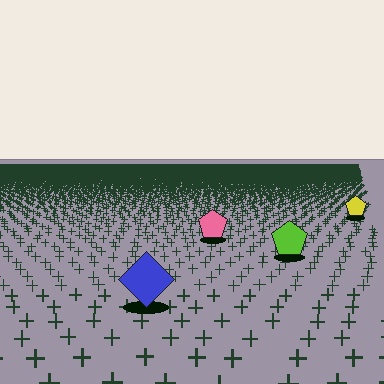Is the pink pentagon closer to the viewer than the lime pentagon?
No. The lime pentagon is closer — you can tell from the texture gradient: the ground texture is coarser near it.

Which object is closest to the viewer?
The blue diamond is closest. The texture marks near it are larger and more spread out.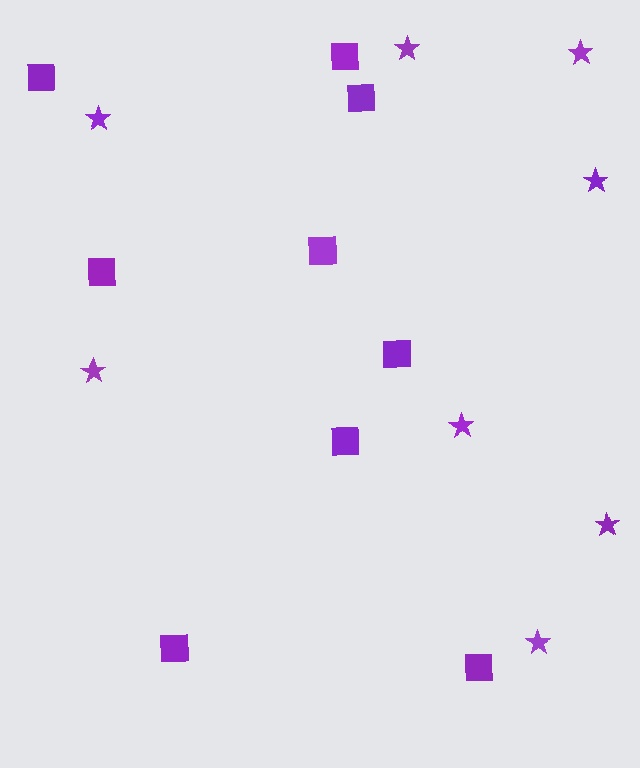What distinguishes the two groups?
There are 2 groups: one group of squares (9) and one group of stars (8).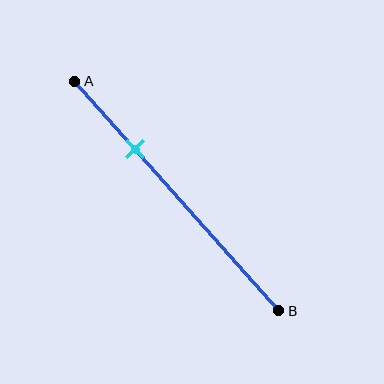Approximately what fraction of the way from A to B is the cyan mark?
The cyan mark is approximately 30% of the way from A to B.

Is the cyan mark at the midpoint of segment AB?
No, the mark is at about 30% from A, not at the 50% midpoint.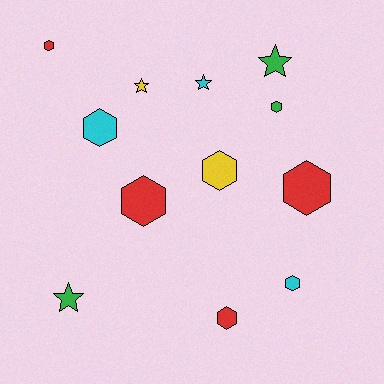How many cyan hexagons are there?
There are 2 cyan hexagons.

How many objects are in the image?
There are 12 objects.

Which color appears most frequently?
Red, with 4 objects.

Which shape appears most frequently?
Hexagon, with 8 objects.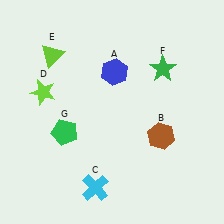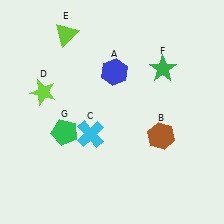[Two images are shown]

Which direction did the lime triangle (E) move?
The lime triangle (E) moved up.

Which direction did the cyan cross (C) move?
The cyan cross (C) moved up.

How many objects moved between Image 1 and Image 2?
2 objects moved between the two images.